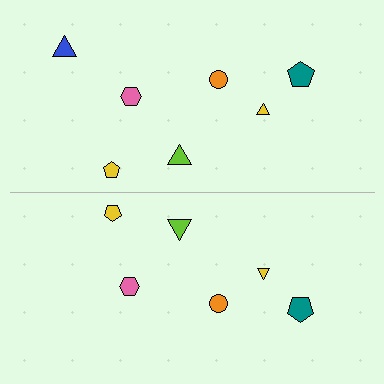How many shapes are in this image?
There are 13 shapes in this image.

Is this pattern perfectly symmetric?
No, the pattern is not perfectly symmetric. A blue triangle is missing from the bottom side.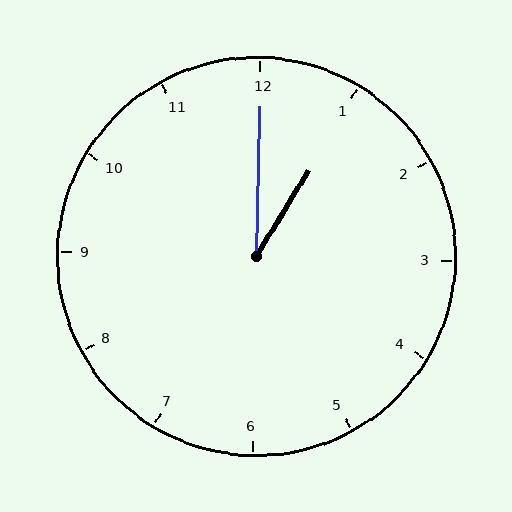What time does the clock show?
1:00.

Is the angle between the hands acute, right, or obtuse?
It is acute.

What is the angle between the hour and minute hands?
Approximately 30 degrees.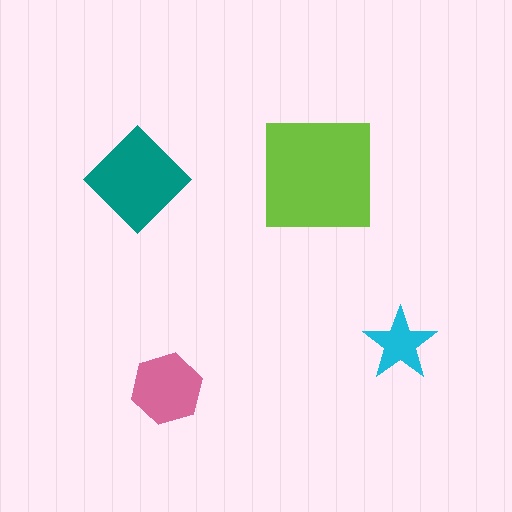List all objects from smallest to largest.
The cyan star, the pink hexagon, the teal diamond, the lime square.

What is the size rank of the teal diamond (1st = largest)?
2nd.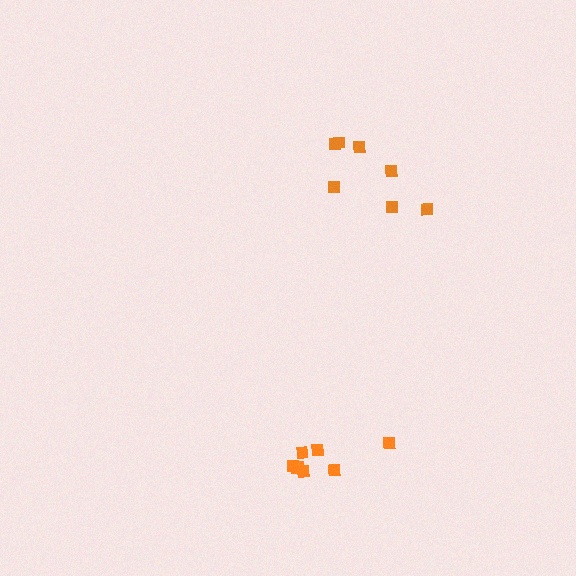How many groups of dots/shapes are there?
There are 2 groups.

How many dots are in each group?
Group 1: 7 dots, Group 2: 8 dots (15 total).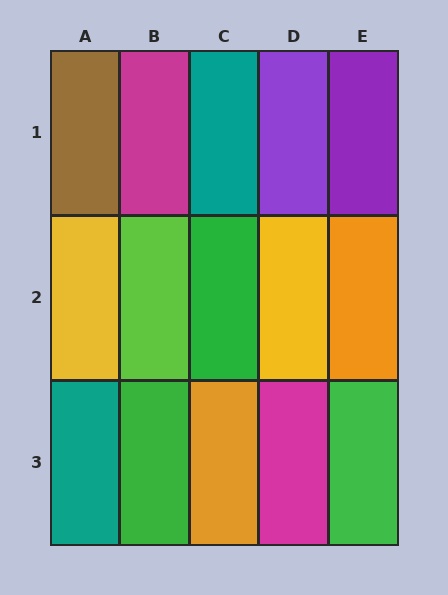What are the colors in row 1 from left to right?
Brown, magenta, teal, purple, purple.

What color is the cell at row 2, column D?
Yellow.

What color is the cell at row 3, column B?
Green.